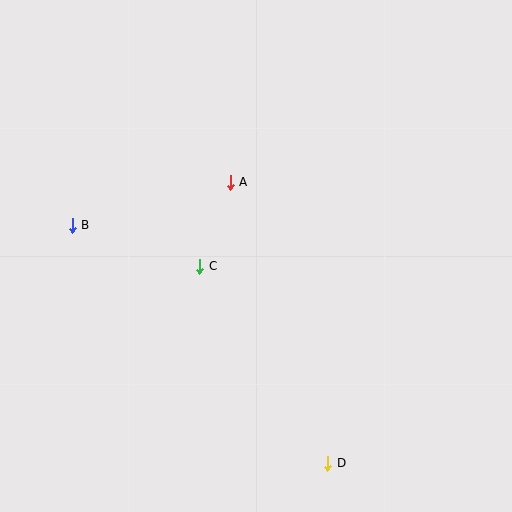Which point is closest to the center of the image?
Point C at (200, 266) is closest to the center.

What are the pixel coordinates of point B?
Point B is at (72, 225).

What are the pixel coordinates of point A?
Point A is at (230, 182).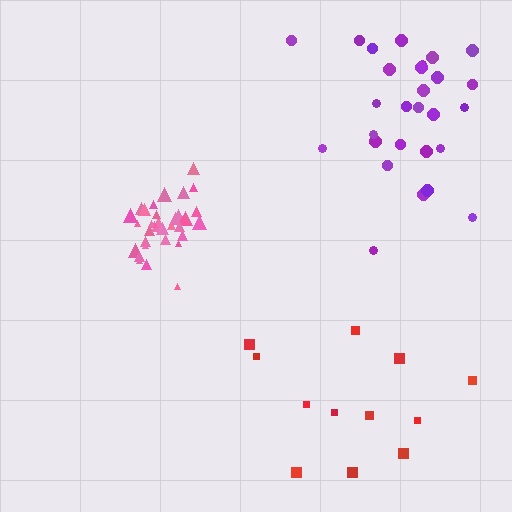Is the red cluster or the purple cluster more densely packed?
Purple.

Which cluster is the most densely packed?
Pink.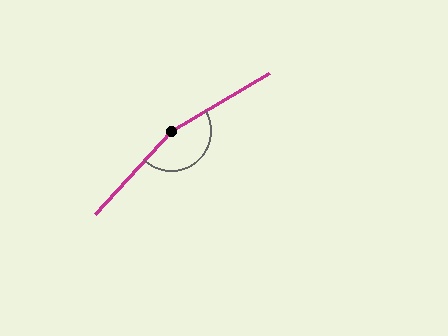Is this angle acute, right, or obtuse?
It is obtuse.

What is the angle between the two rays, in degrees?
Approximately 163 degrees.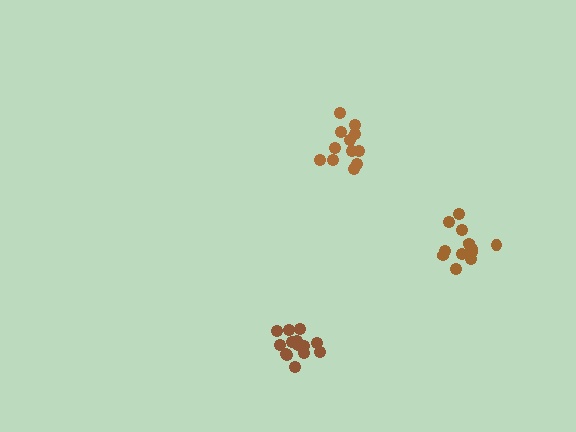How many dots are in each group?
Group 1: 15 dots, Group 2: 12 dots, Group 3: 13 dots (40 total).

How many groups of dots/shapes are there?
There are 3 groups.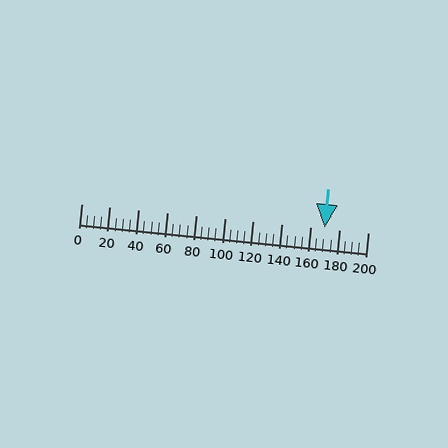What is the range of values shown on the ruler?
The ruler shows values from 0 to 200.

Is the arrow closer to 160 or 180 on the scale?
The arrow is closer to 160.